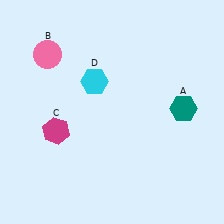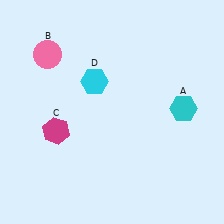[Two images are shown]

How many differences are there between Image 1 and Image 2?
There is 1 difference between the two images.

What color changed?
The hexagon (A) changed from teal in Image 1 to cyan in Image 2.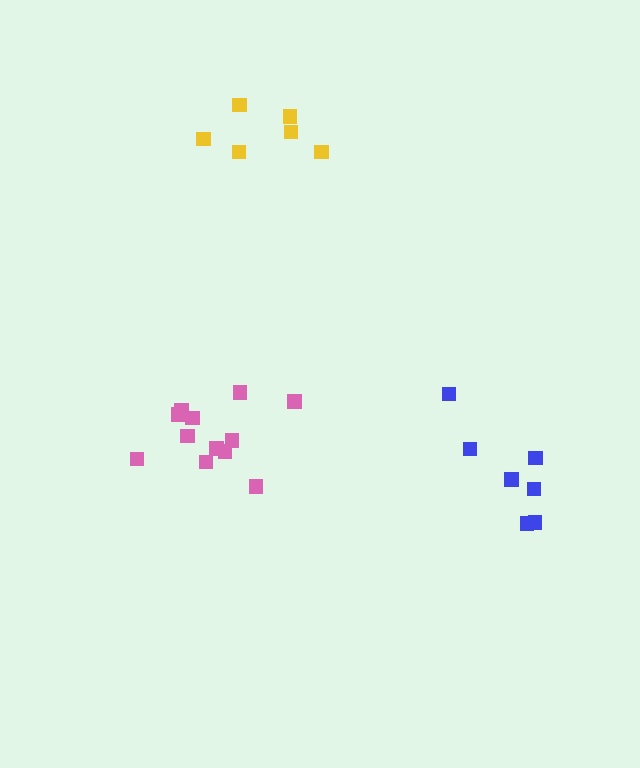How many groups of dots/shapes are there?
There are 3 groups.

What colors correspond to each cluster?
The clusters are colored: pink, yellow, blue.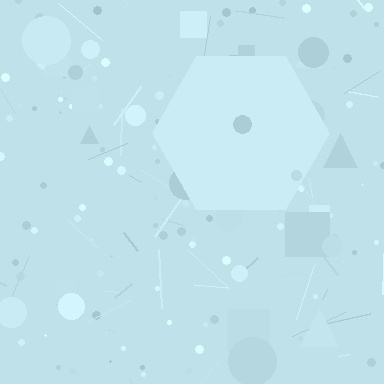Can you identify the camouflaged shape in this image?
The camouflaged shape is a hexagon.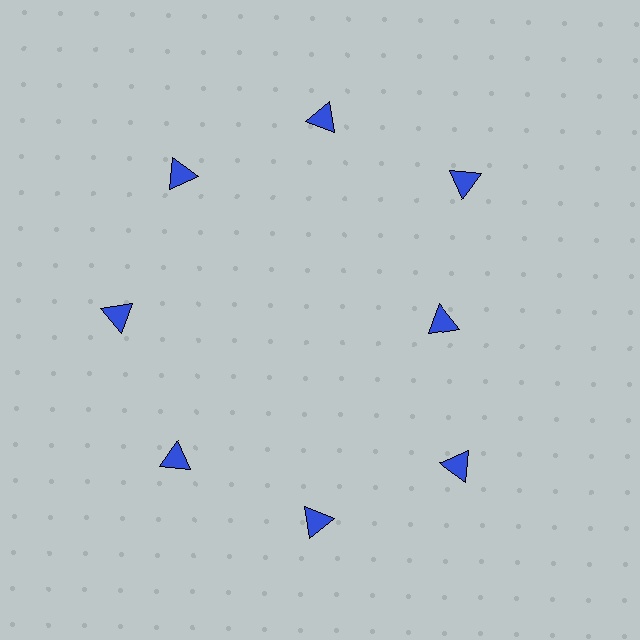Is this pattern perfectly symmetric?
No. The 8 blue triangles are arranged in a ring, but one element near the 3 o'clock position is pulled inward toward the center, breaking the 8-fold rotational symmetry.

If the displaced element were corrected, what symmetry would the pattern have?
It would have 8-fold rotational symmetry — the pattern would map onto itself every 45 degrees.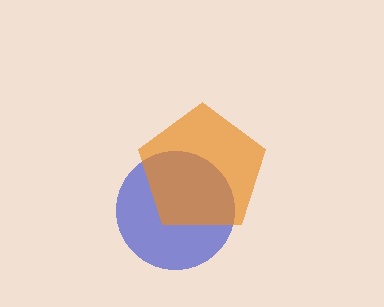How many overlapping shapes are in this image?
There are 2 overlapping shapes in the image.